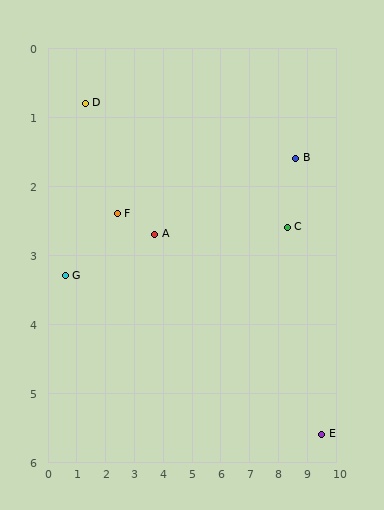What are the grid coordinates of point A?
Point A is at approximately (3.7, 2.7).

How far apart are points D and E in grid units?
Points D and E are about 9.5 grid units apart.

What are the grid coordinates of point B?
Point B is at approximately (8.6, 1.6).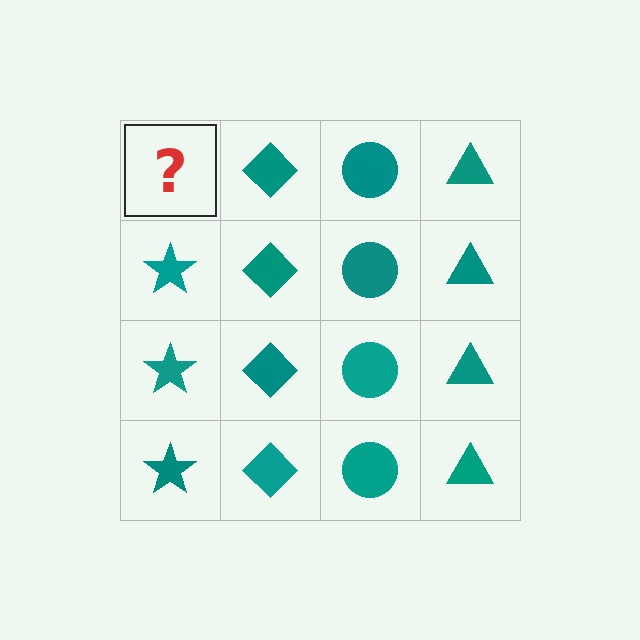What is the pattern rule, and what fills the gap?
The rule is that each column has a consistent shape. The gap should be filled with a teal star.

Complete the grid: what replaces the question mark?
The question mark should be replaced with a teal star.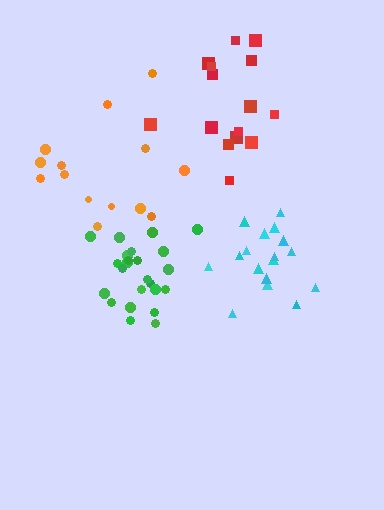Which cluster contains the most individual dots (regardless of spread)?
Green (25).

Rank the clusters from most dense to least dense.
green, cyan, red, orange.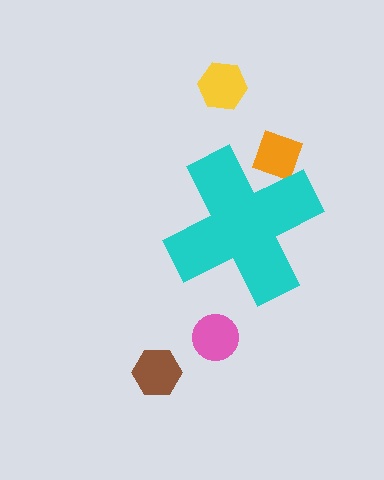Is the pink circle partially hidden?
No, the pink circle is fully visible.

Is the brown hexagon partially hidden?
No, the brown hexagon is fully visible.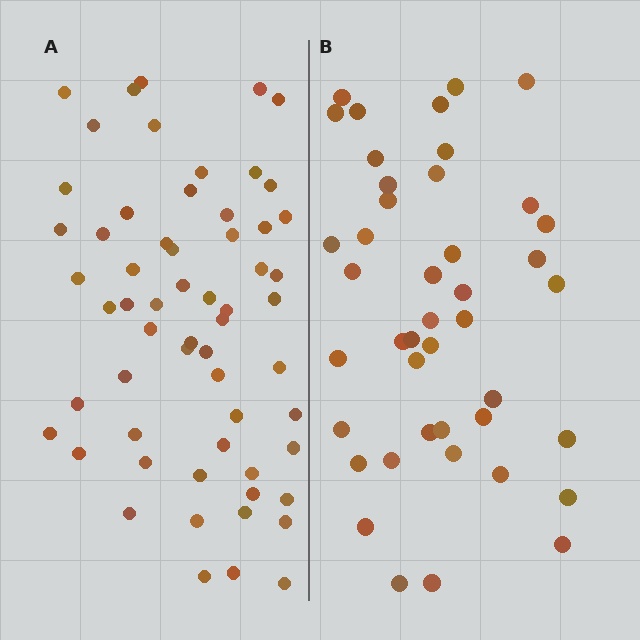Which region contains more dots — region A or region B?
Region A (the left region) has more dots.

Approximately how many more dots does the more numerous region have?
Region A has approximately 15 more dots than region B.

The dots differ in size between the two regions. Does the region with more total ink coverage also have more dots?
No. Region B has more total ink coverage because its dots are larger, but region A actually contains more individual dots. Total area can be misleading — the number of items is what matters here.